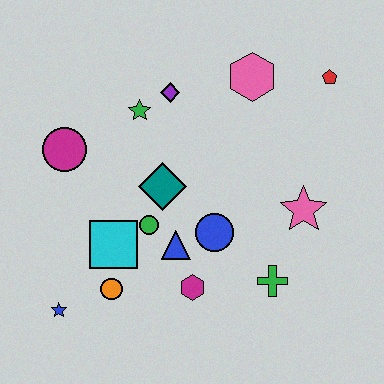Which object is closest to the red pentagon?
The pink hexagon is closest to the red pentagon.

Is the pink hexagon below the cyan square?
No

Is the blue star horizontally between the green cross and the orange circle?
No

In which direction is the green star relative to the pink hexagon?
The green star is to the left of the pink hexagon.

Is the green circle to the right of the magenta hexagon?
No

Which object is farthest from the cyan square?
The red pentagon is farthest from the cyan square.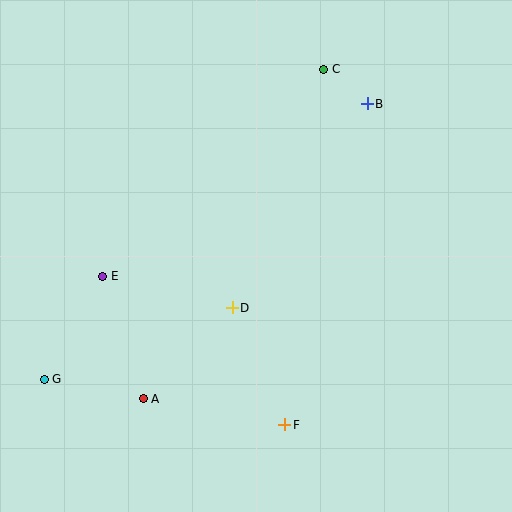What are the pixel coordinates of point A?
Point A is at (143, 399).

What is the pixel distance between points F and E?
The distance between F and E is 235 pixels.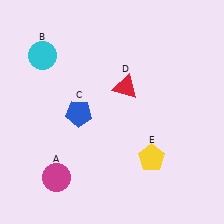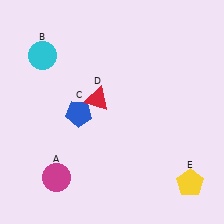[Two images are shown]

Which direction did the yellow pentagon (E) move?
The yellow pentagon (E) moved right.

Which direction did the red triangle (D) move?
The red triangle (D) moved left.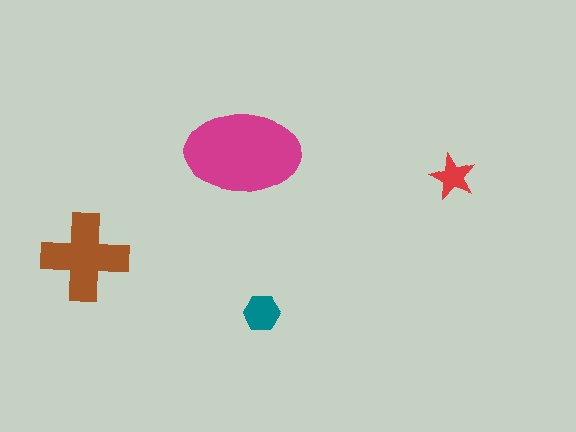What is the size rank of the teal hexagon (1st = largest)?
3rd.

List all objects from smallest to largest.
The red star, the teal hexagon, the brown cross, the magenta ellipse.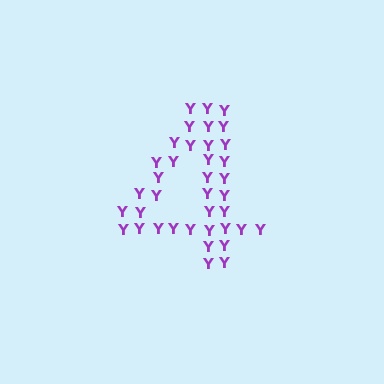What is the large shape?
The large shape is the digit 4.